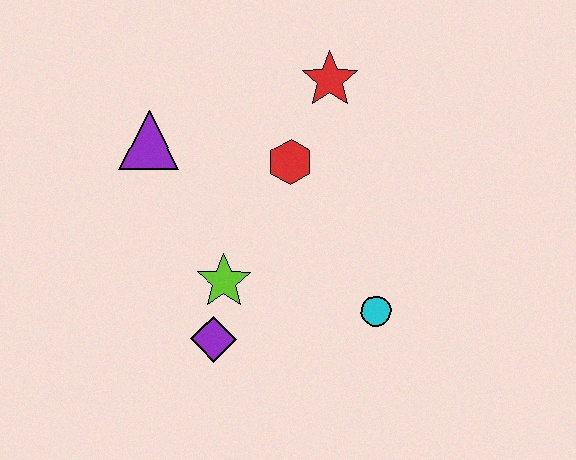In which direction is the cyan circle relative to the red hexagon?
The cyan circle is below the red hexagon.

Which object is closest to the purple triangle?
The red hexagon is closest to the purple triangle.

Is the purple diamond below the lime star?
Yes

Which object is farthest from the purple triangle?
The cyan circle is farthest from the purple triangle.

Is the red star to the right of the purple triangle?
Yes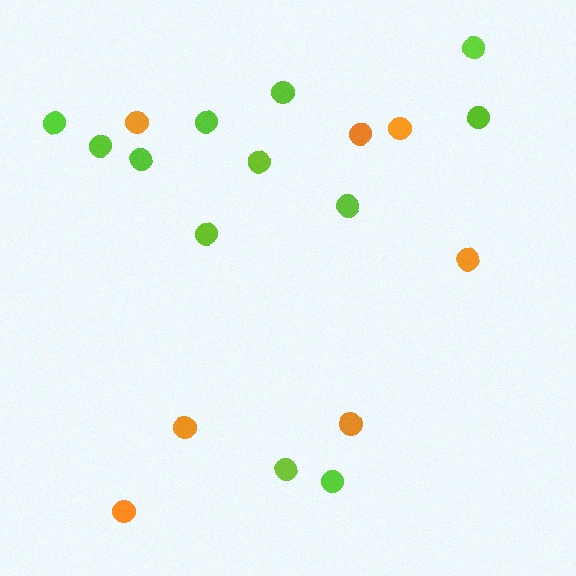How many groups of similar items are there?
There are 2 groups: one group of lime circles (12) and one group of orange circles (7).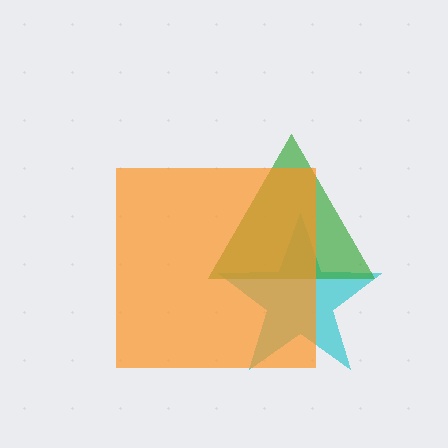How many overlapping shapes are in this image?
There are 3 overlapping shapes in the image.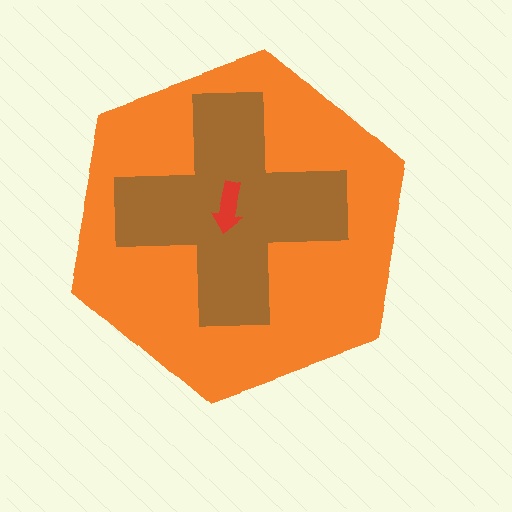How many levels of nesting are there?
3.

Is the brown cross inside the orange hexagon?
Yes.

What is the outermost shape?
The orange hexagon.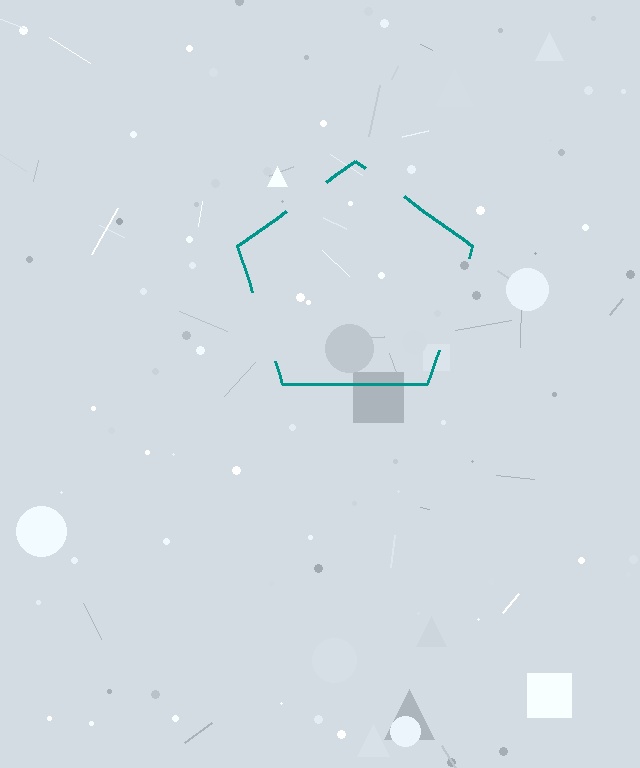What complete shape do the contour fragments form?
The contour fragments form a pentagon.